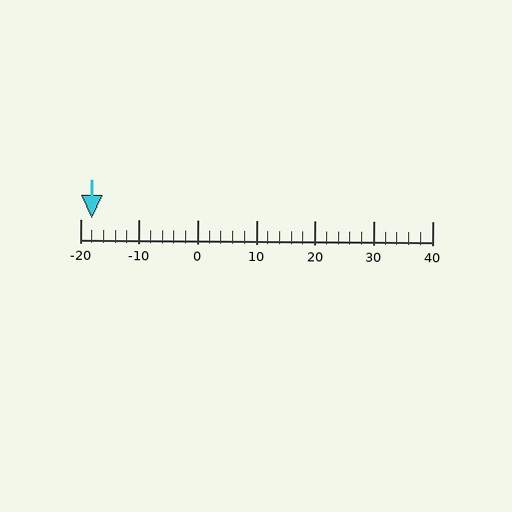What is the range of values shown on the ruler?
The ruler shows values from -20 to 40.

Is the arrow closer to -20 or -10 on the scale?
The arrow is closer to -20.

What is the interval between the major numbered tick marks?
The major tick marks are spaced 10 units apart.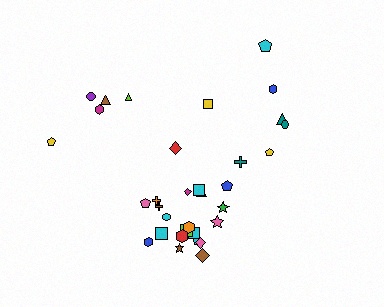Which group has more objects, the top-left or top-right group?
The top-right group.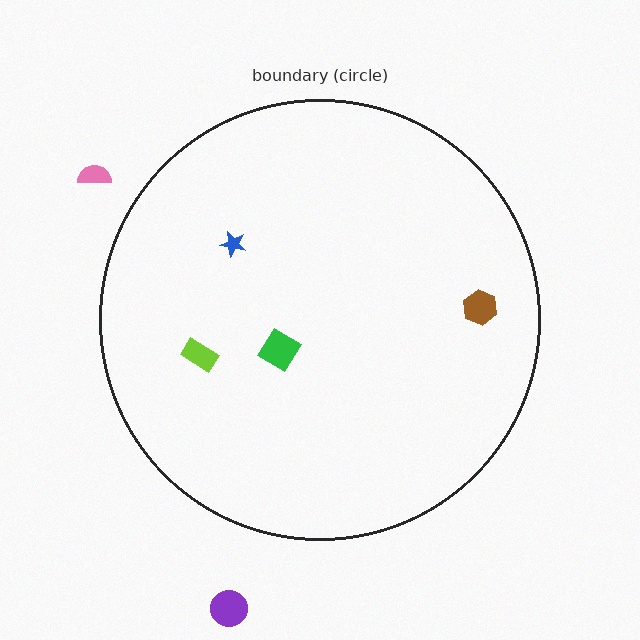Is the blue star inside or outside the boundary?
Inside.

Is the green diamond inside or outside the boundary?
Inside.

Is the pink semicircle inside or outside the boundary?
Outside.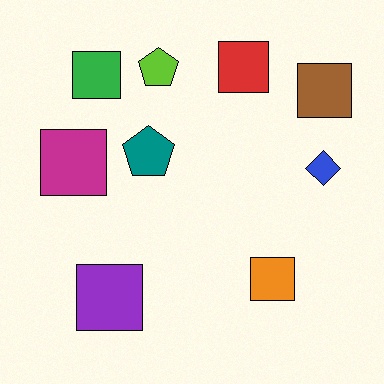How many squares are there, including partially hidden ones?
There are 6 squares.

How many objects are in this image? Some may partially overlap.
There are 9 objects.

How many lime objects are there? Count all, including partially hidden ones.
There is 1 lime object.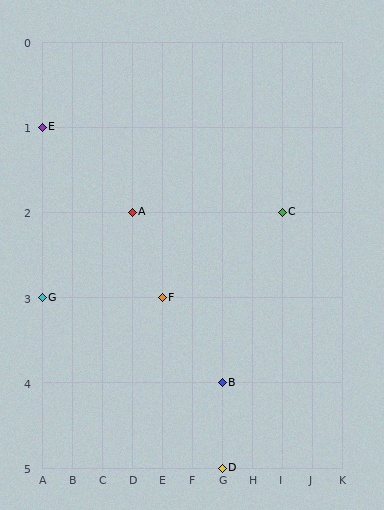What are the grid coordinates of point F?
Point F is at grid coordinates (E, 3).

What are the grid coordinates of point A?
Point A is at grid coordinates (D, 2).